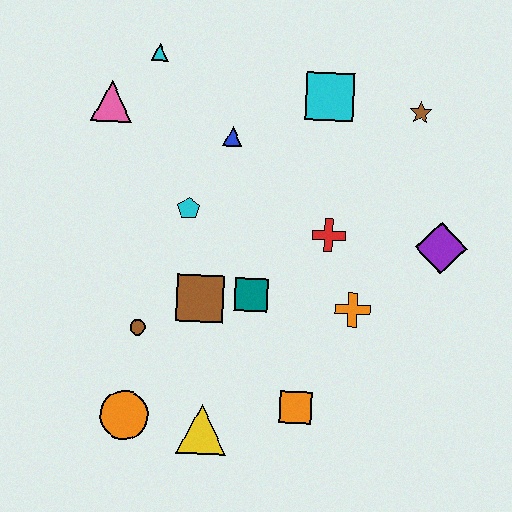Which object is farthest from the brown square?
The brown star is farthest from the brown square.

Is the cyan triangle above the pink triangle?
Yes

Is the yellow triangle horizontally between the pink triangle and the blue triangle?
Yes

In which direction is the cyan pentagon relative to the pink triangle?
The cyan pentagon is below the pink triangle.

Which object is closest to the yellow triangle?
The orange circle is closest to the yellow triangle.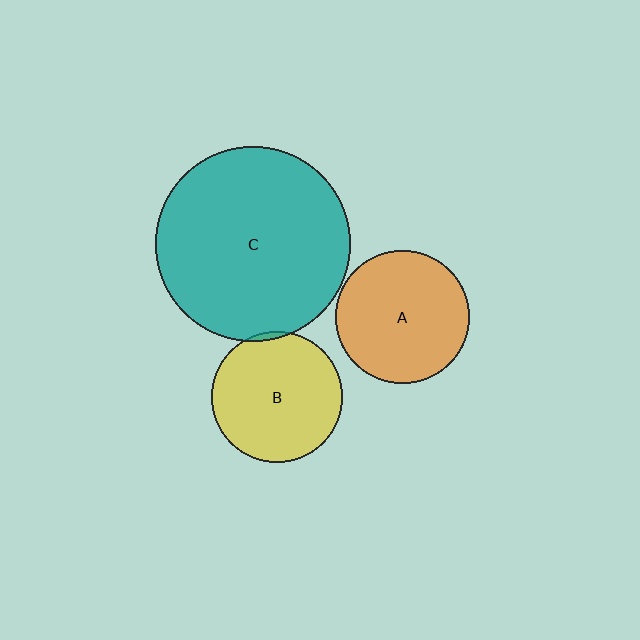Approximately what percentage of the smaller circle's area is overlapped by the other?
Approximately 5%.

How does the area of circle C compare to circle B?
Approximately 2.2 times.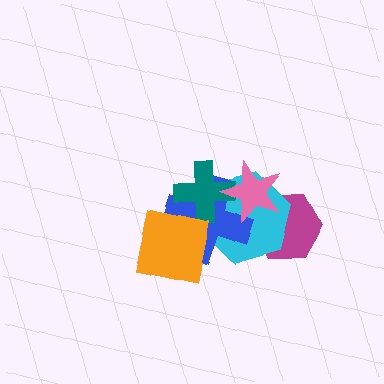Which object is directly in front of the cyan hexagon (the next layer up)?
The blue cross is directly in front of the cyan hexagon.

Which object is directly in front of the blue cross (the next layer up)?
The teal cross is directly in front of the blue cross.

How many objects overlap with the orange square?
3 objects overlap with the orange square.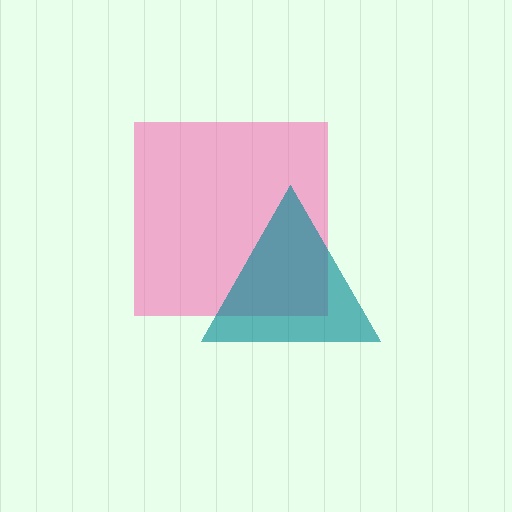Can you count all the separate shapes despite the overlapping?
Yes, there are 2 separate shapes.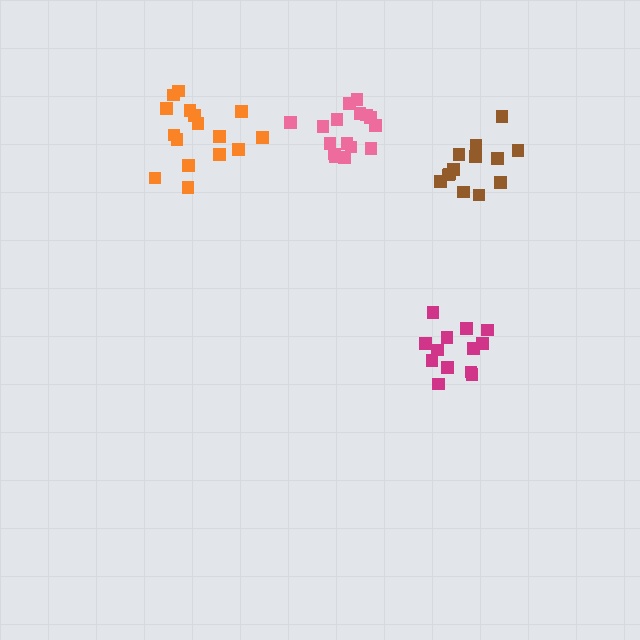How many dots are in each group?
Group 1: 13 dots, Group 2: 16 dots, Group 3: 16 dots, Group 4: 14 dots (59 total).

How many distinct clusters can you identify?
There are 4 distinct clusters.